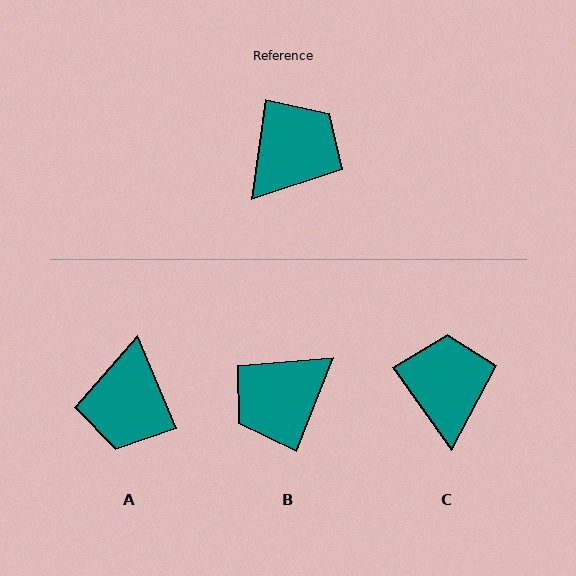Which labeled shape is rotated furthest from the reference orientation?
B, about 167 degrees away.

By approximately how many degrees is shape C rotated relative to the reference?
Approximately 44 degrees counter-clockwise.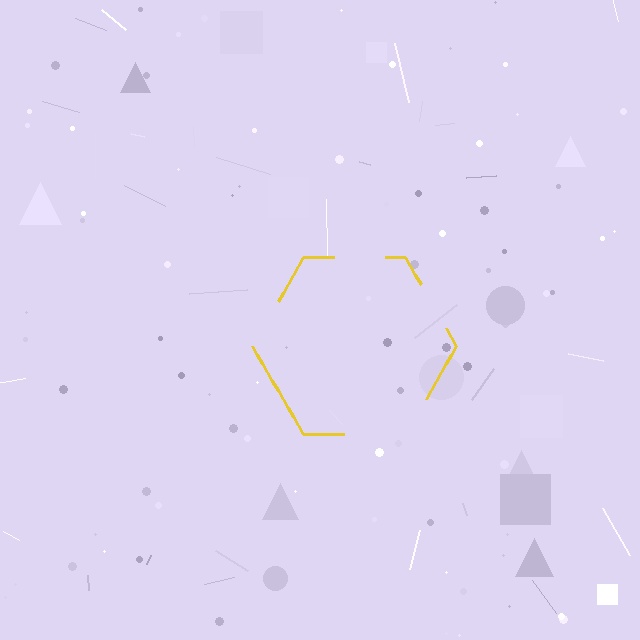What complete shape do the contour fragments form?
The contour fragments form a hexagon.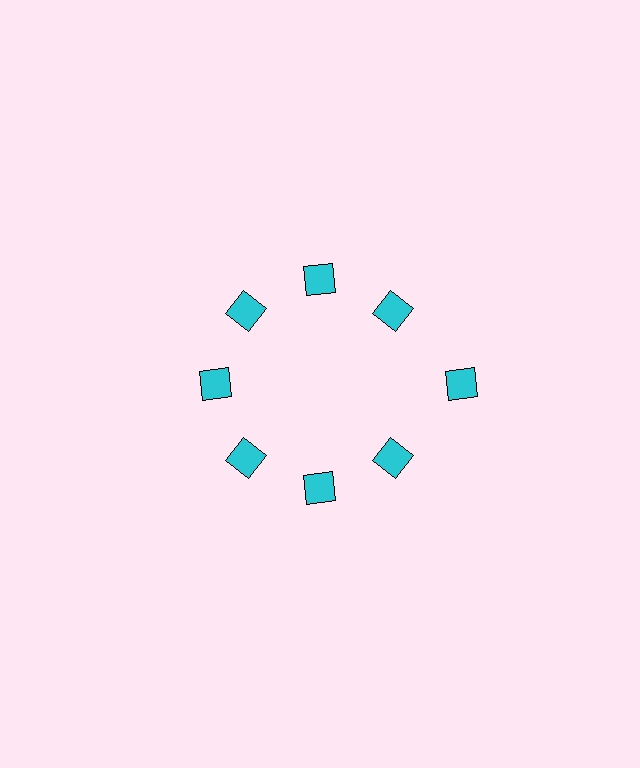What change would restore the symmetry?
The symmetry would be restored by moving it inward, back onto the ring so that all 8 diamonds sit at equal angles and equal distance from the center.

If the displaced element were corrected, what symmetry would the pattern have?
It would have 8-fold rotational symmetry — the pattern would map onto itself every 45 degrees.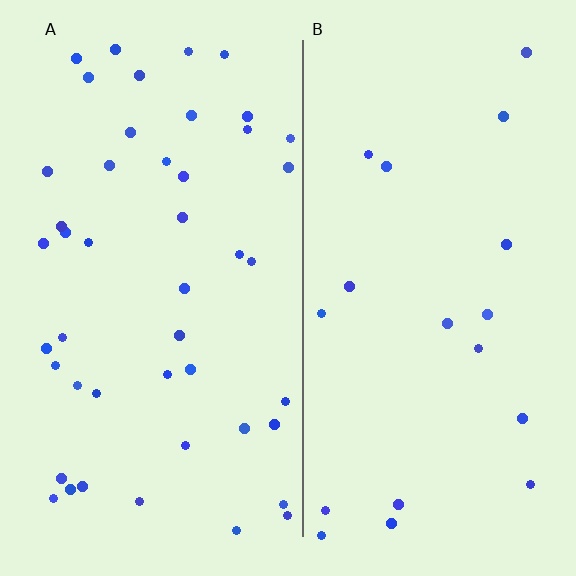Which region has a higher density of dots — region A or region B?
A (the left).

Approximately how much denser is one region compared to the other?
Approximately 2.4× — region A over region B.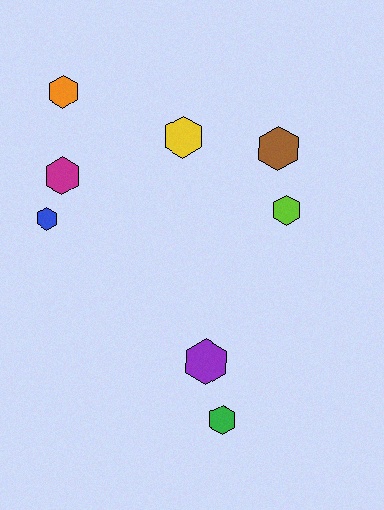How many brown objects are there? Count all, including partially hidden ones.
There is 1 brown object.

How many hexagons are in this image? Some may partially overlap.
There are 8 hexagons.